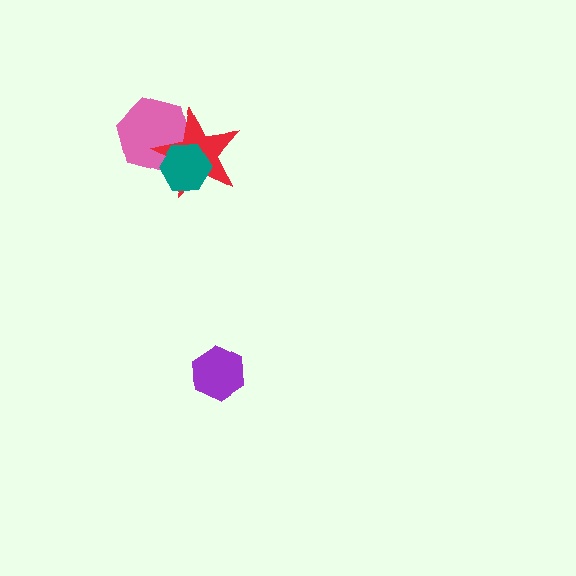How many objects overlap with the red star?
2 objects overlap with the red star.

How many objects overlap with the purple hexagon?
0 objects overlap with the purple hexagon.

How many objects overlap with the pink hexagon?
2 objects overlap with the pink hexagon.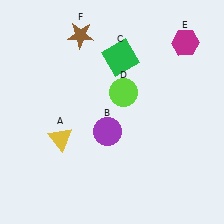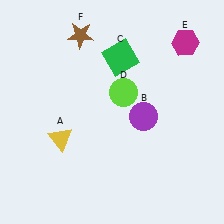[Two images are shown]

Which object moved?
The purple circle (B) moved right.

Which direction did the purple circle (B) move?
The purple circle (B) moved right.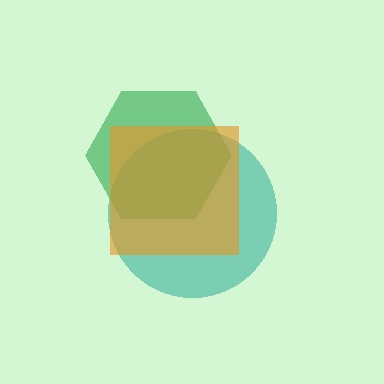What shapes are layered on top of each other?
The layered shapes are: a green hexagon, a teal circle, an orange square.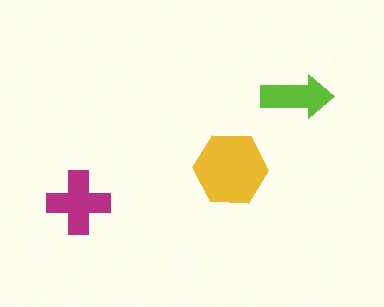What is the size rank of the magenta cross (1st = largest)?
2nd.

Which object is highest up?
The lime arrow is topmost.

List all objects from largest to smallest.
The yellow hexagon, the magenta cross, the lime arrow.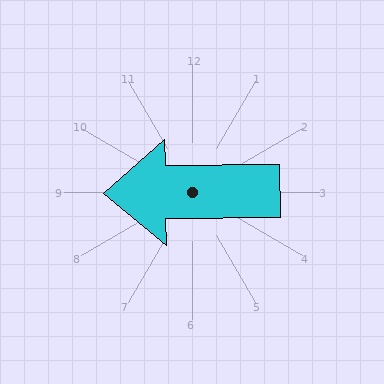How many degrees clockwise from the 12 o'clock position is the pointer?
Approximately 269 degrees.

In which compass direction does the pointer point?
West.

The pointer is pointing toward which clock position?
Roughly 9 o'clock.